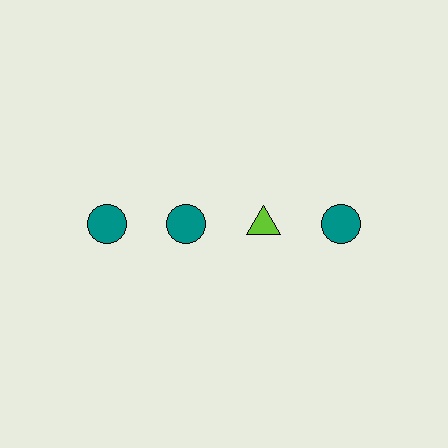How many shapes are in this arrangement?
There are 4 shapes arranged in a grid pattern.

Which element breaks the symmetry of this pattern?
The lime triangle in the top row, center column breaks the symmetry. All other shapes are teal circles.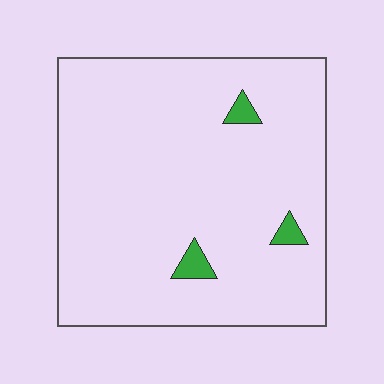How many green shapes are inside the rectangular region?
3.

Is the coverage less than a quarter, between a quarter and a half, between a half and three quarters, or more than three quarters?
Less than a quarter.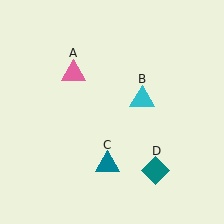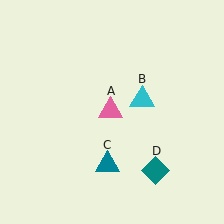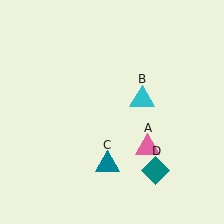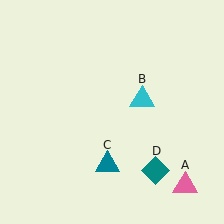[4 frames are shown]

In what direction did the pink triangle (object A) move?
The pink triangle (object A) moved down and to the right.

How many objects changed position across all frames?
1 object changed position: pink triangle (object A).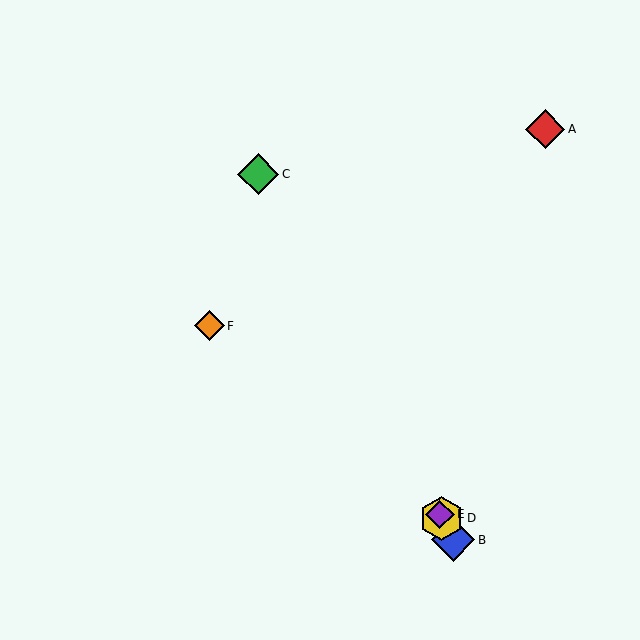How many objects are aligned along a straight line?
4 objects (B, C, D, E) are aligned along a straight line.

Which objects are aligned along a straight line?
Objects B, C, D, E are aligned along a straight line.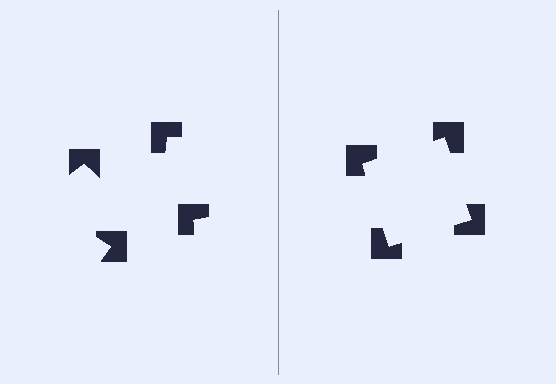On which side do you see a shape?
An illusory square appears on the right side. On the left side the wedge cuts are rotated, so no coherent shape forms.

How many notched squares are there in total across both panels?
8 — 4 on each side.